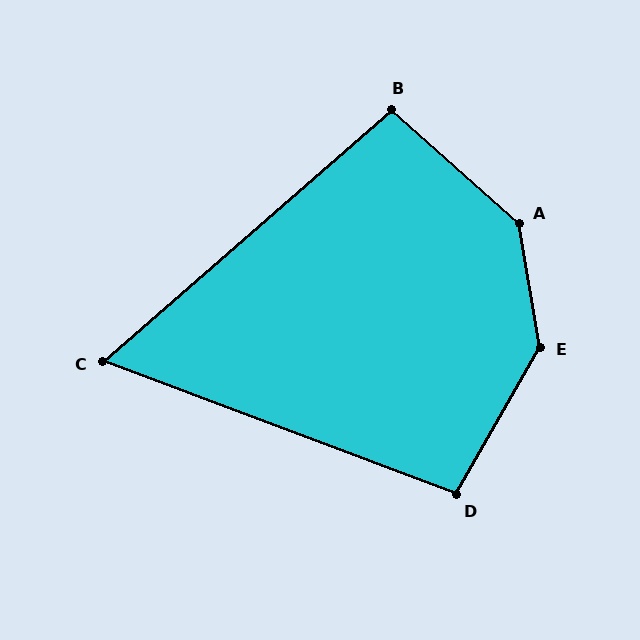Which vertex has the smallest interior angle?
C, at approximately 62 degrees.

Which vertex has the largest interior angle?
E, at approximately 141 degrees.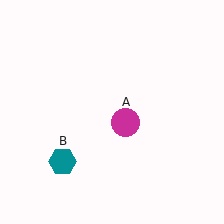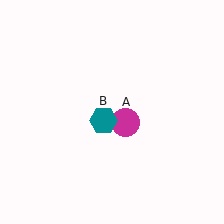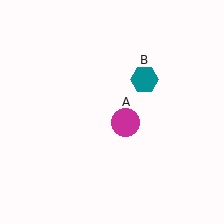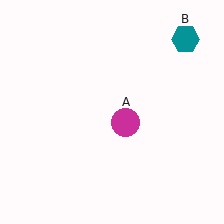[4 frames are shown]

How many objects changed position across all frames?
1 object changed position: teal hexagon (object B).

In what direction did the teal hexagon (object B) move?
The teal hexagon (object B) moved up and to the right.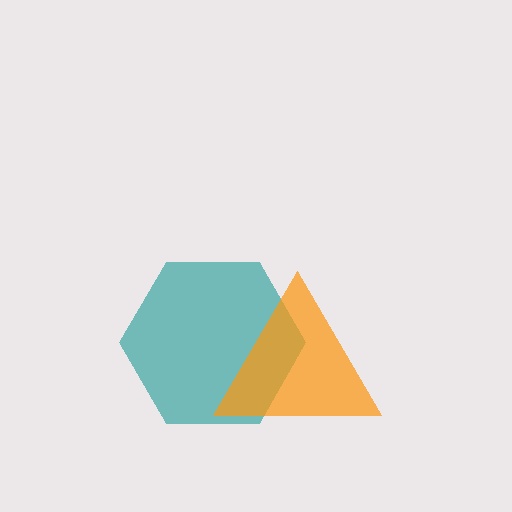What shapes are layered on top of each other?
The layered shapes are: a teal hexagon, an orange triangle.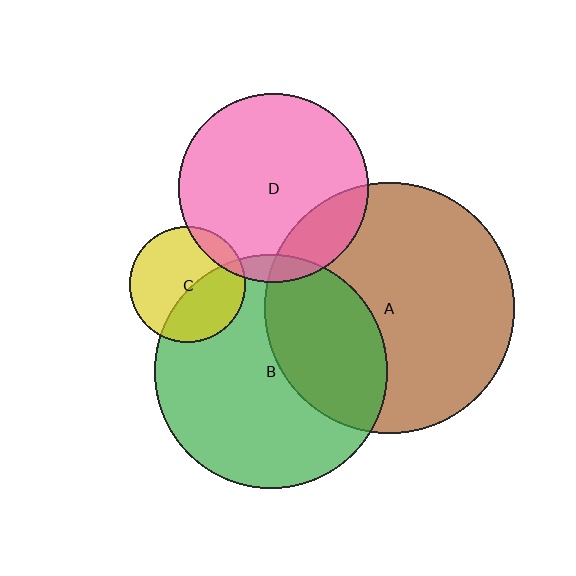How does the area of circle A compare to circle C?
Approximately 4.7 times.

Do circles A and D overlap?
Yes.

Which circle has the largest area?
Circle A (brown).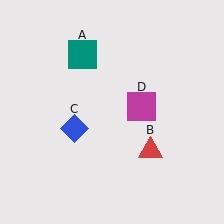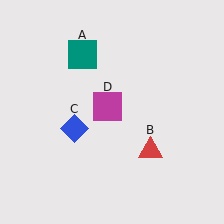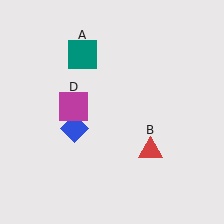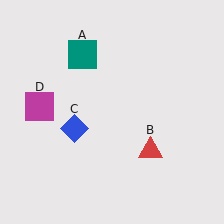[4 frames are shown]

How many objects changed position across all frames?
1 object changed position: magenta square (object D).